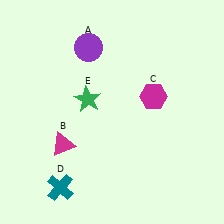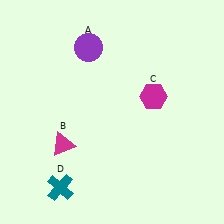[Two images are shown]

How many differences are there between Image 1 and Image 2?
There is 1 difference between the two images.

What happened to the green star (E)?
The green star (E) was removed in Image 2. It was in the top-left area of Image 1.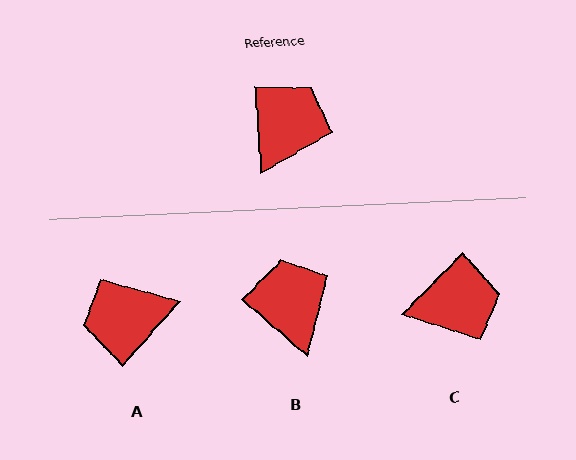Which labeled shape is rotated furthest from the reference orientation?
A, about 134 degrees away.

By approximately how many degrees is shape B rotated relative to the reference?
Approximately 46 degrees counter-clockwise.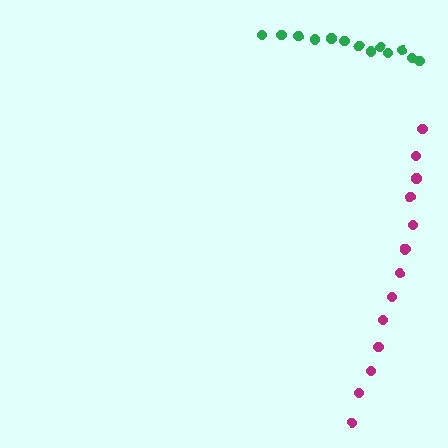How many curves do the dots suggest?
There are 2 distinct paths.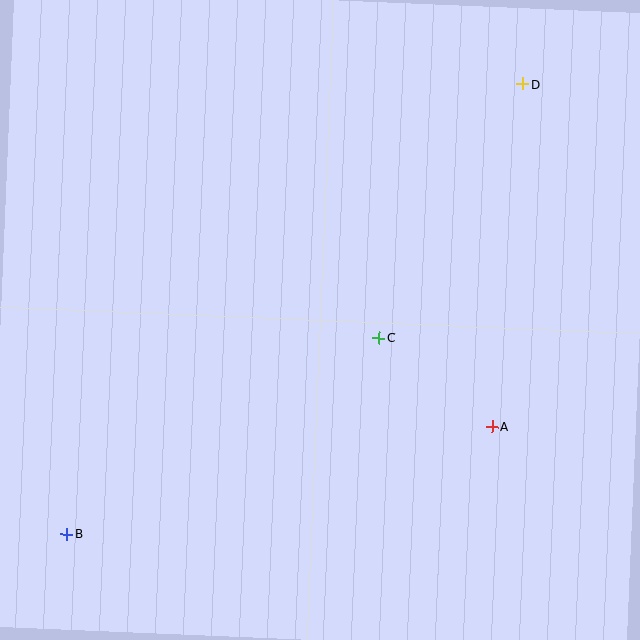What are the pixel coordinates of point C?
Point C is at (379, 338).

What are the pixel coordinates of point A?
Point A is at (492, 427).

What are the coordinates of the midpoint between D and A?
The midpoint between D and A is at (507, 255).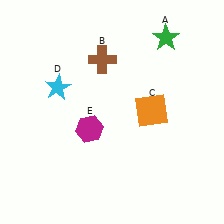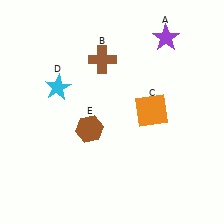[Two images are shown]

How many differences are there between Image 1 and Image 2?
There are 2 differences between the two images.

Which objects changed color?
A changed from green to purple. E changed from magenta to brown.